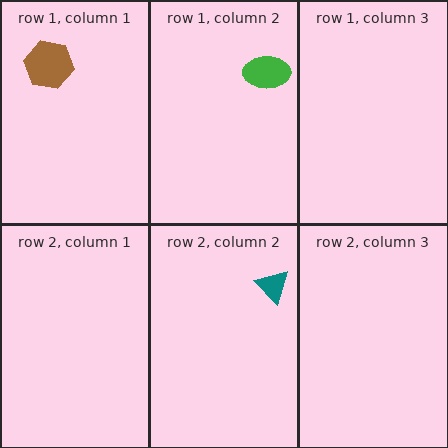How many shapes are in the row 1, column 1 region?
1.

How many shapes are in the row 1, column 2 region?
1.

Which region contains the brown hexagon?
The row 1, column 1 region.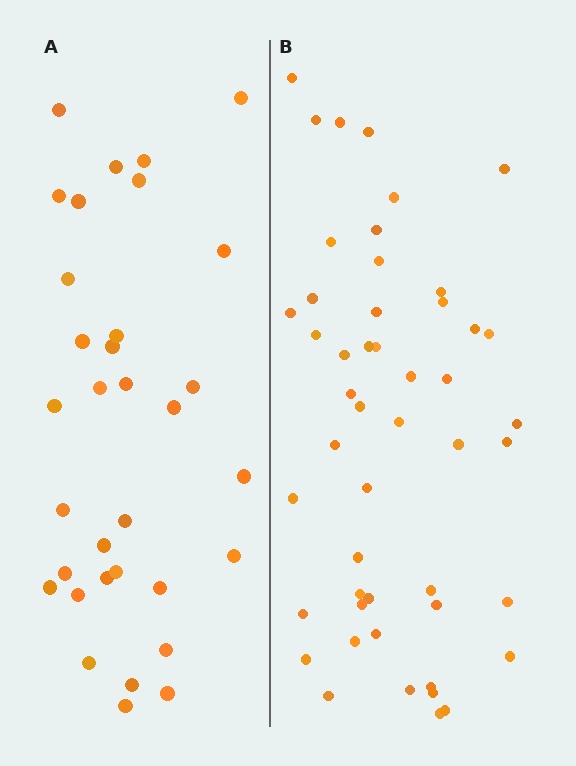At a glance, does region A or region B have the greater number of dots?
Region B (the right region) has more dots.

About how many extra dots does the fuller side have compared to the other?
Region B has approximately 15 more dots than region A.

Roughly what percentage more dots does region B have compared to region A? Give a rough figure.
About 50% more.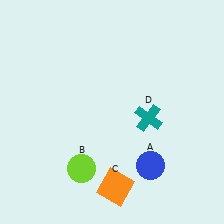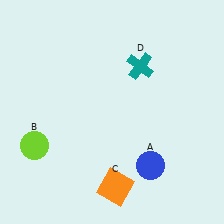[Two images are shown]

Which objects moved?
The objects that moved are: the lime circle (B), the teal cross (D).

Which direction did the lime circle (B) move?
The lime circle (B) moved left.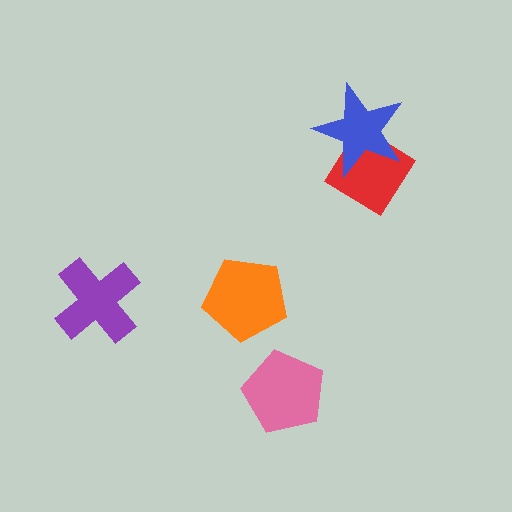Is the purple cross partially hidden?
No, no other shape covers it.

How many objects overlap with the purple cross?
0 objects overlap with the purple cross.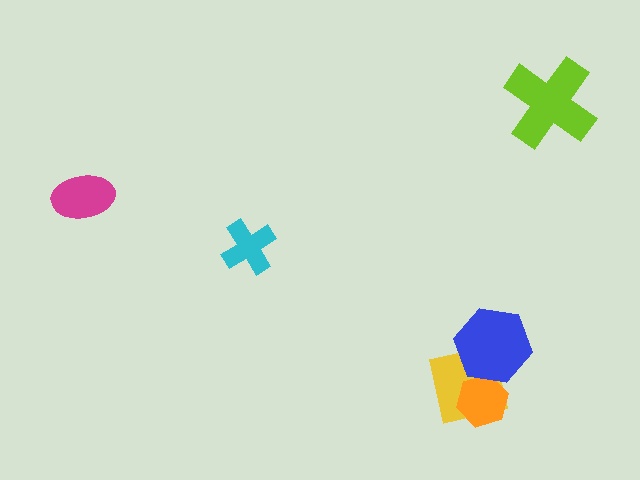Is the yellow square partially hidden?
Yes, it is partially covered by another shape.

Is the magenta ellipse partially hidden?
No, no other shape covers it.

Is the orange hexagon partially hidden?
Yes, it is partially covered by another shape.